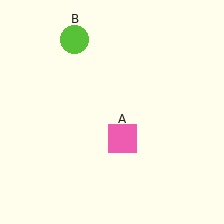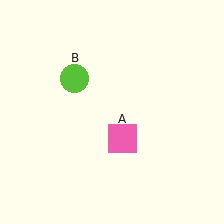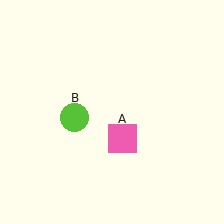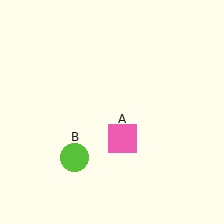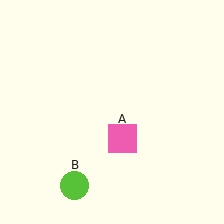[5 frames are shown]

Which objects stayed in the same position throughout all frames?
Pink square (object A) remained stationary.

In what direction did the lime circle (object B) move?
The lime circle (object B) moved down.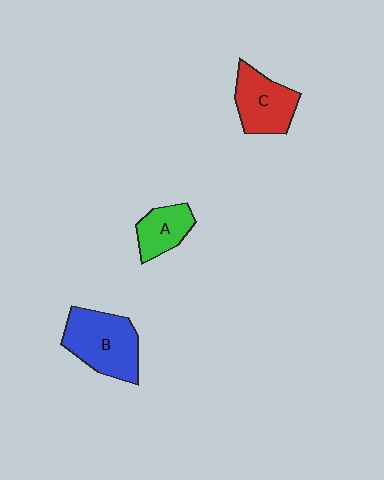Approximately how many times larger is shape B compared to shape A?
Approximately 1.8 times.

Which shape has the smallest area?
Shape A (green).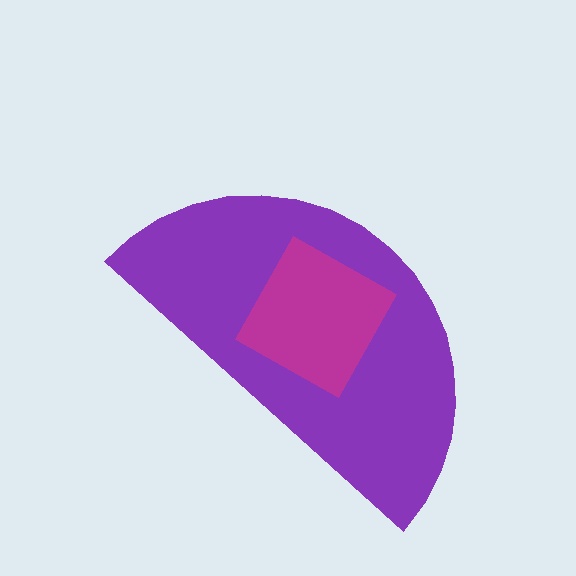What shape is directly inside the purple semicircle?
The magenta square.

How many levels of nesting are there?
2.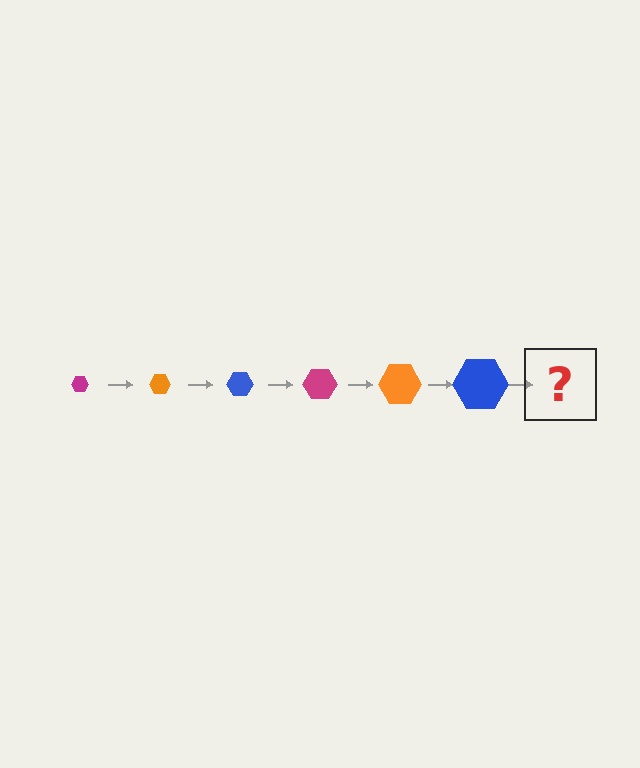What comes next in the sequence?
The next element should be a magenta hexagon, larger than the previous one.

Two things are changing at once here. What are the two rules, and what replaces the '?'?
The two rules are that the hexagon grows larger each step and the color cycles through magenta, orange, and blue. The '?' should be a magenta hexagon, larger than the previous one.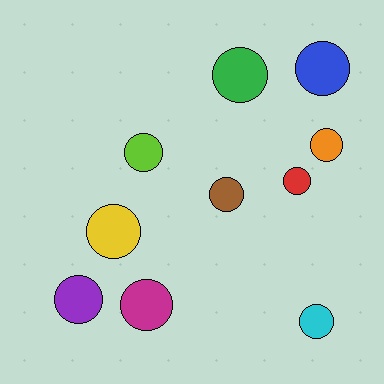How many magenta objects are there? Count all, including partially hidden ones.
There is 1 magenta object.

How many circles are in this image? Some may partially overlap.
There are 10 circles.